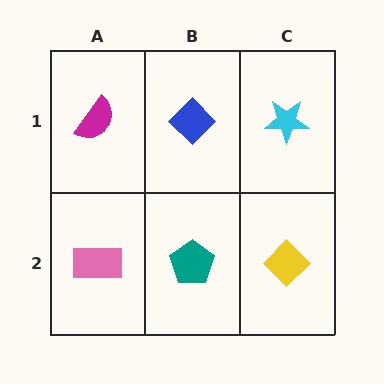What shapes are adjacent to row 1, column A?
A pink rectangle (row 2, column A), a blue diamond (row 1, column B).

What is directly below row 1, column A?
A pink rectangle.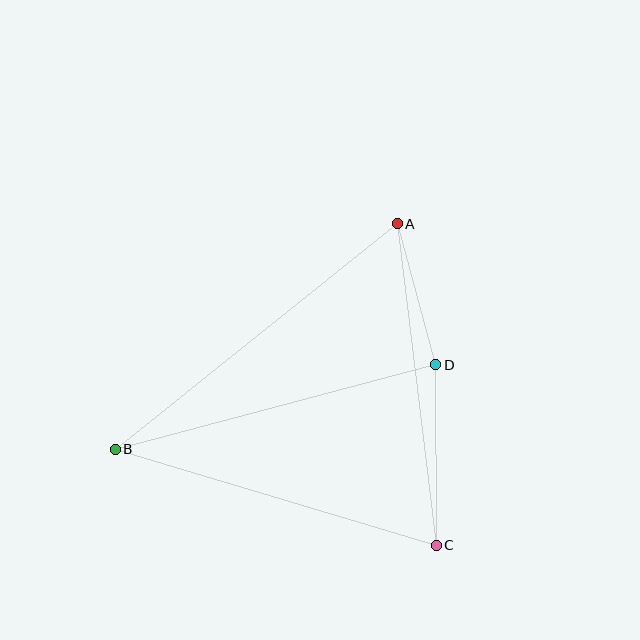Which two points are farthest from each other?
Points A and B are farthest from each other.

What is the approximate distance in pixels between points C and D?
The distance between C and D is approximately 180 pixels.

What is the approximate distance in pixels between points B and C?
The distance between B and C is approximately 335 pixels.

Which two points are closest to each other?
Points A and D are closest to each other.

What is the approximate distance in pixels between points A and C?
The distance between A and C is approximately 324 pixels.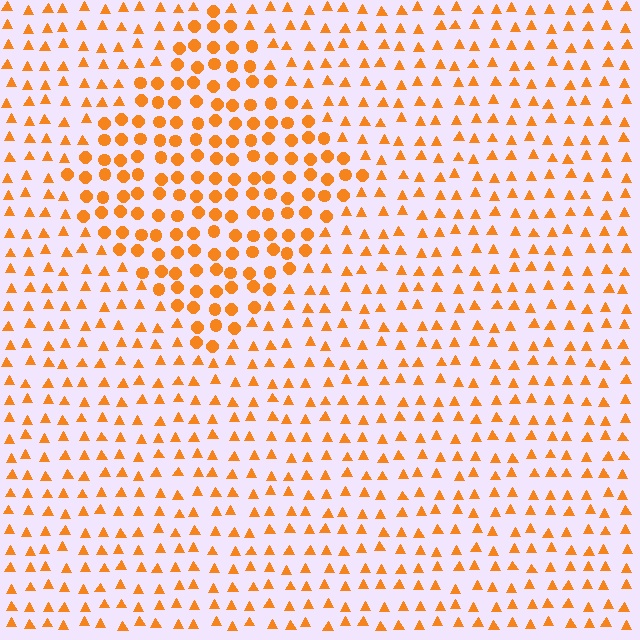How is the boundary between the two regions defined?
The boundary is defined by a change in element shape: circles inside vs. triangles outside. All elements share the same color and spacing.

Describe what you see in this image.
The image is filled with small orange elements arranged in a uniform grid. A diamond-shaped region contains circles, while the surrounding area contains triangles. The boundary is defined purely by the change in element shape.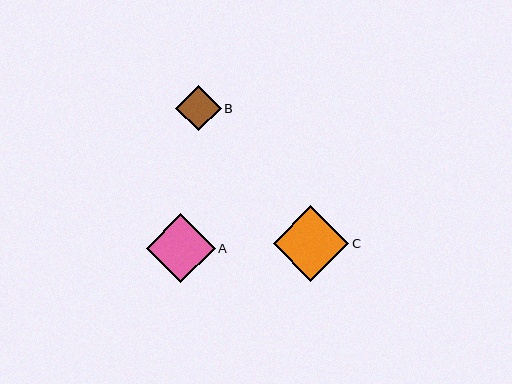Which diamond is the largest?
Diamond C is the largest with a size of approximately 76 pixels.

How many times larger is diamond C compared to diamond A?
Diamond C is approximately 1.1 times the size of diamond A.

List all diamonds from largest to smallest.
From largest to smallest: C, A, B.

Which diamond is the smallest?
Diamond B is the smallest with a size of approximately 46 pixels.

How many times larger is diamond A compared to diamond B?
Diamond A is approximately 1.5 times the size of diamond B.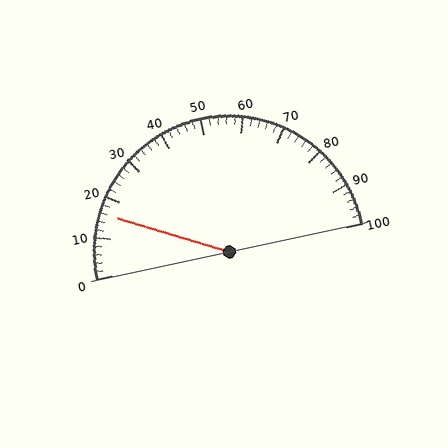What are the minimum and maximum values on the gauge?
The gauge ranges from 0 to 100.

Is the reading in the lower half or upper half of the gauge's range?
The reading is in the lower half of the range (0 to 100).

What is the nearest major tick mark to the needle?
The nearest major tick mark is 20.